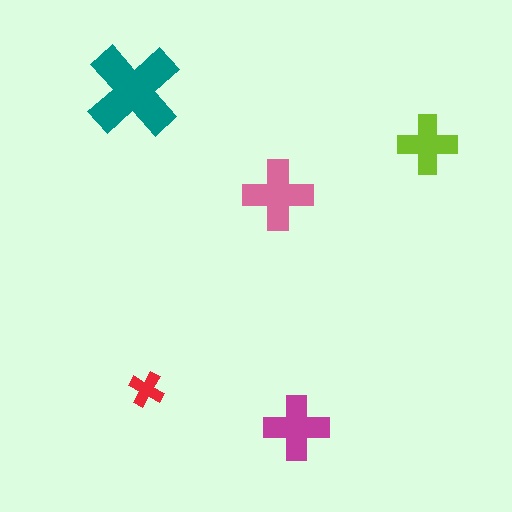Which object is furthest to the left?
The teal cross is leftmost.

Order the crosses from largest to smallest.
the teal one, the pink one, the magenta one, the lime one, the red one.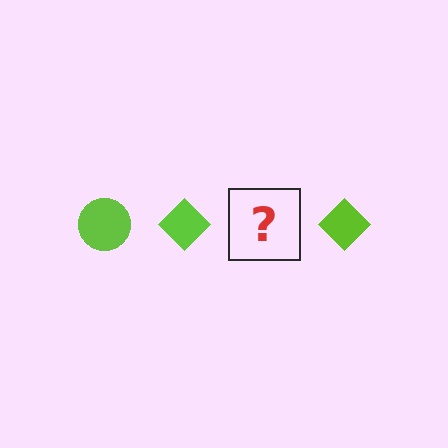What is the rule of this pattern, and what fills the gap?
The rule is that the pattern cycles through circle, diamond shapes in lime. The gap should be filled with a lime circle.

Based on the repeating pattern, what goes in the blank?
The blank should be a lime circle.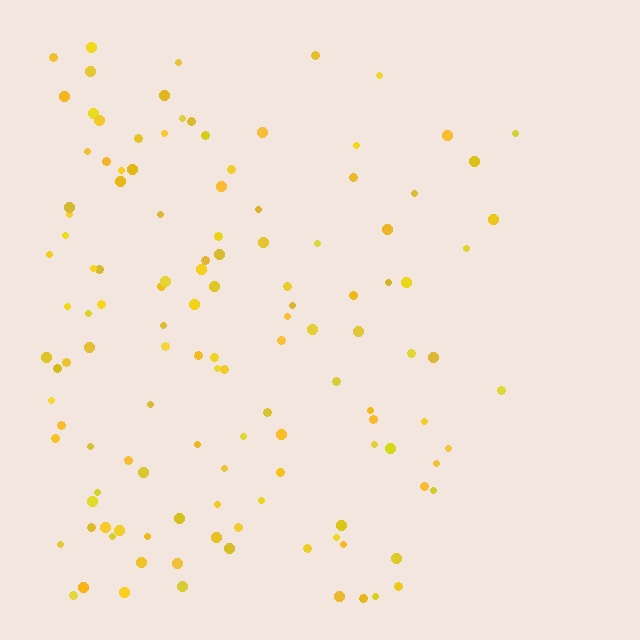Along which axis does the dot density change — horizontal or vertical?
Horizontal.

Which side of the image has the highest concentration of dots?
The left.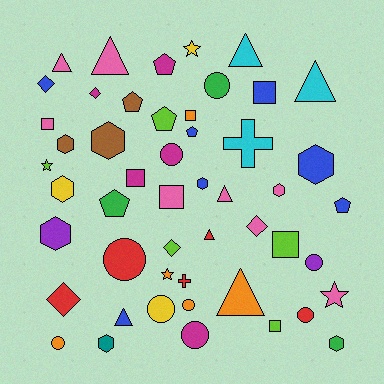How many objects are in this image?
There are 50 objects.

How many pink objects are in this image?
There are 8 pink objects.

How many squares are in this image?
There are 7 squares.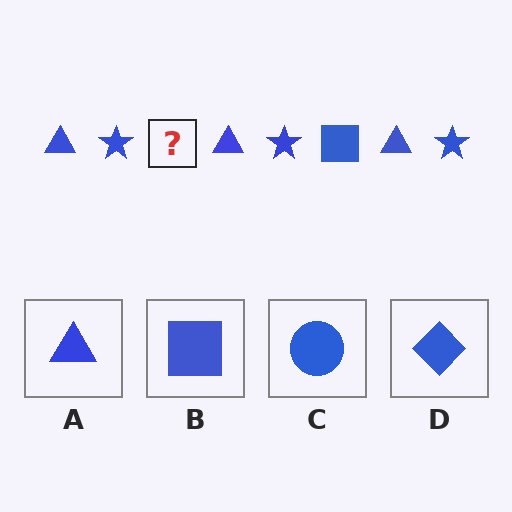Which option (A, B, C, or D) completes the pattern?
B.